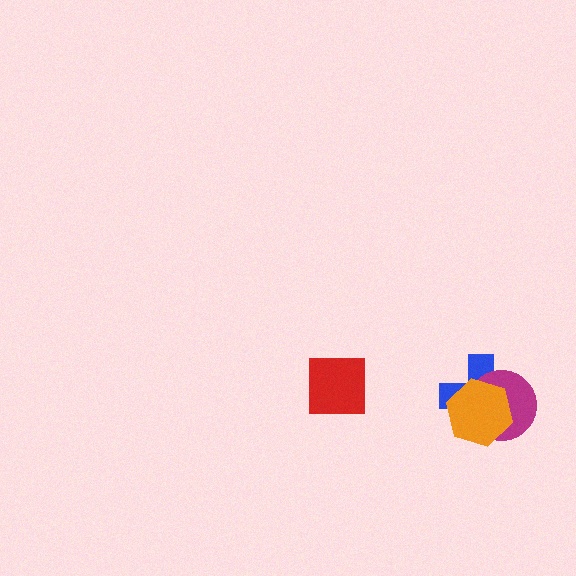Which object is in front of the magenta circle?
The orange hexagon is in front of the magenta circle.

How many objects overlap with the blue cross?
2 objects overlap with the blue cross.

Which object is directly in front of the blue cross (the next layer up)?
The magenta circle is directly in front of the blue cross.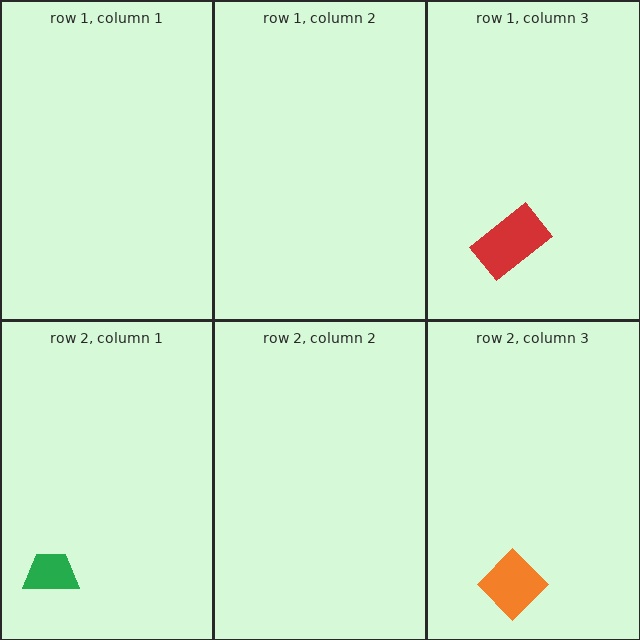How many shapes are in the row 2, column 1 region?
1.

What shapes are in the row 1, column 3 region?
The red rectangle.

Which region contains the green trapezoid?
The row 2, column 1 region.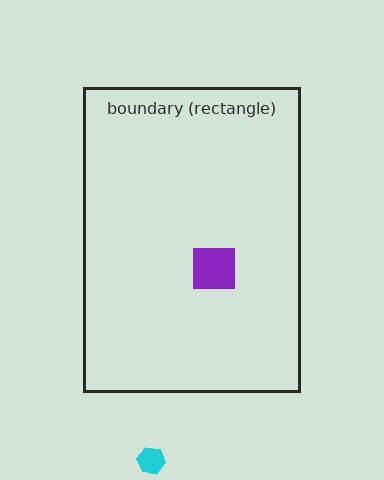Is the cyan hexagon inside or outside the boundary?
Outside.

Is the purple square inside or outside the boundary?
Inside.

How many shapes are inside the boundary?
1 inside, 1 outside.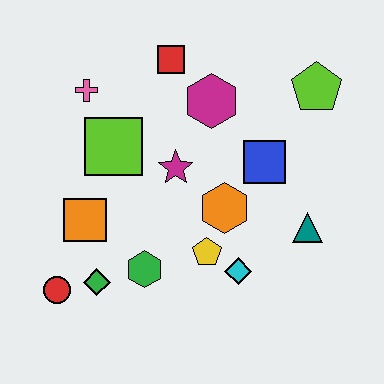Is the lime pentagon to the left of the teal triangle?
No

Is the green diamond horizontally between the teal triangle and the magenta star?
No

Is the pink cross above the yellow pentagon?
Yes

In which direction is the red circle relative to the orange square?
The red circle is below the orange square.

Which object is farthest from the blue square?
The red circle is farthest from the blue square.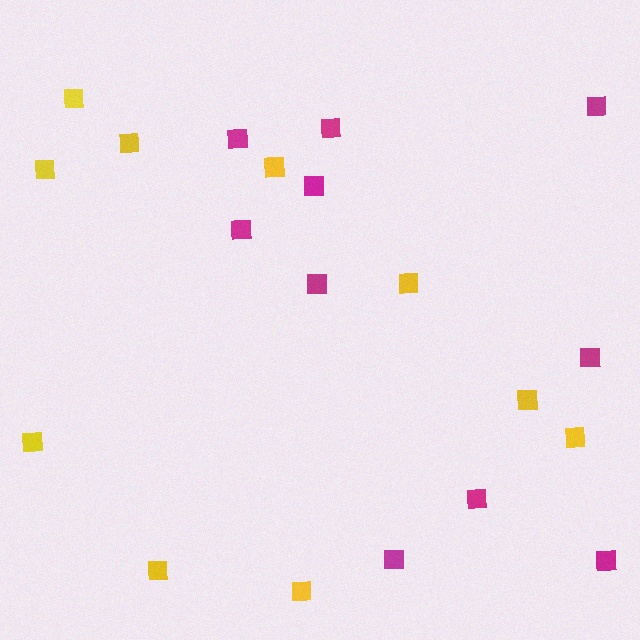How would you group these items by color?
There are 2 groups: one group of yellow squares (10) and one group of magenta squares (10).